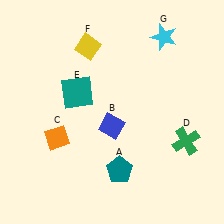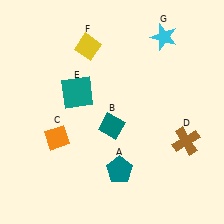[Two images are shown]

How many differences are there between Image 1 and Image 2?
There are 2 differences between the two images.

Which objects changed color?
B changed from blue to teal. D changed from green to brown.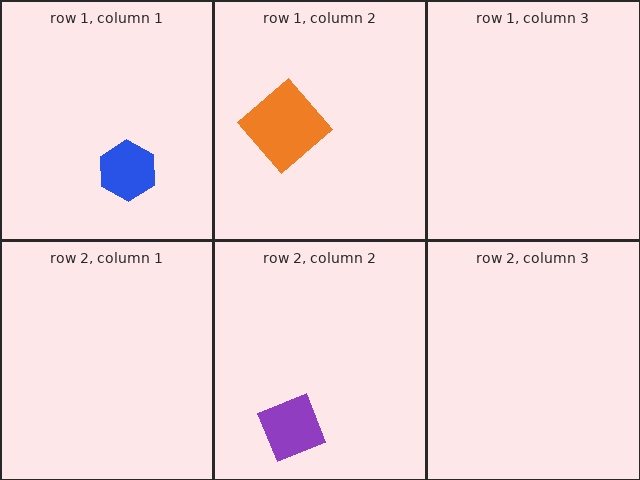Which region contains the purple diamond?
The row 2, column 2 region.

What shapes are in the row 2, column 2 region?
The purple diamond.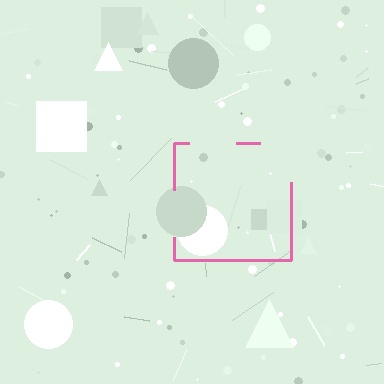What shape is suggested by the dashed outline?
The dashed outline suggests a square.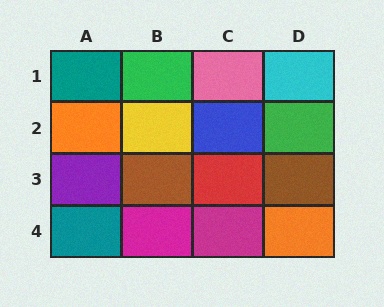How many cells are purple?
1 cell is purple.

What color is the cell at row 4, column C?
Magenta.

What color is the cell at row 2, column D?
Green.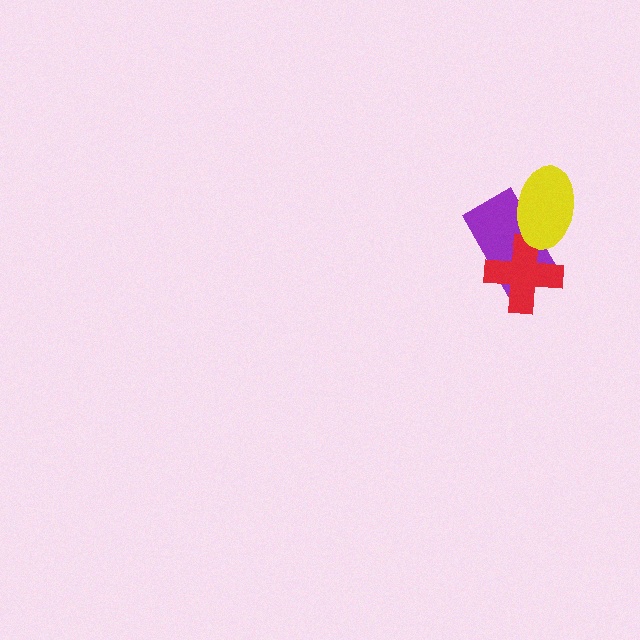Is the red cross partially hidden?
Yes, it is partially covered by another shape.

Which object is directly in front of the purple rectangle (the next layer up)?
The red cross is directly in front of the purple rectangle.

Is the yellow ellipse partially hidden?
No, no other shape covers it.